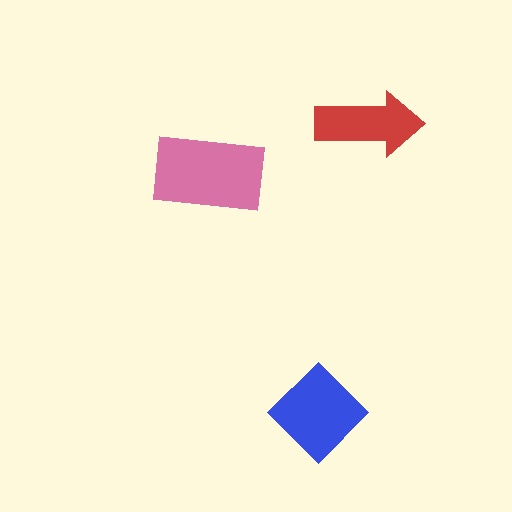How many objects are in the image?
There are 3 objects in the image.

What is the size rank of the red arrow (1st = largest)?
3rd.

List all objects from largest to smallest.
The pink rectangle, the blue diamond, the red arrow.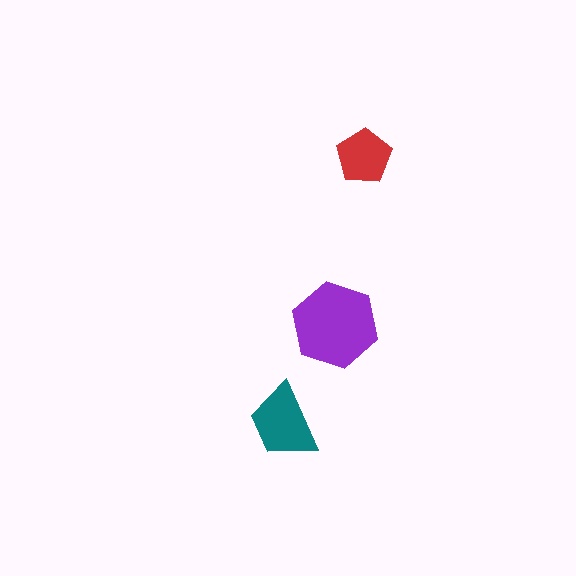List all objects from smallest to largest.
The red pentagon, the teal trapezoid, the purple hexagon.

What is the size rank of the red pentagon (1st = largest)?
3rd.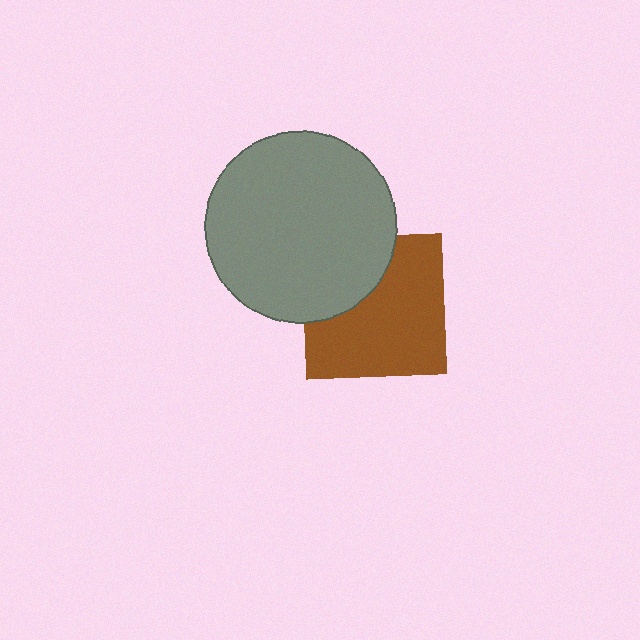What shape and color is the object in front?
The object in front is a gray circle.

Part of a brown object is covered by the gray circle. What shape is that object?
It is a square.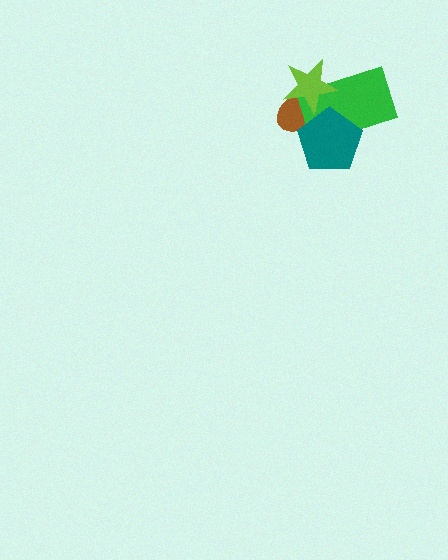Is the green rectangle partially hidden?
Yes, it is partially covered by another shape.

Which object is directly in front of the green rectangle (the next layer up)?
The lime star is directly in front of the green rectangle.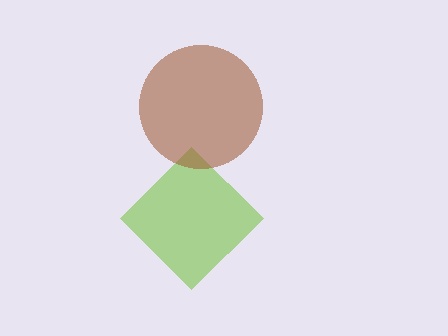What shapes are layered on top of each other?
The layered shapes are: a lime diamond, a brown circle.